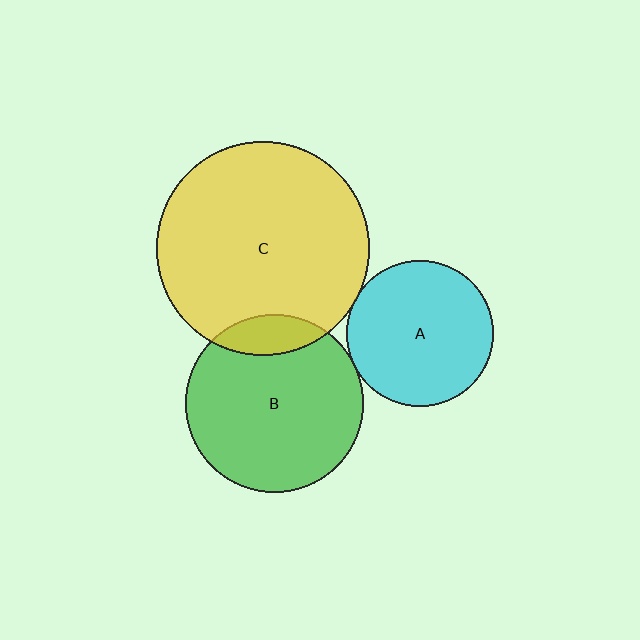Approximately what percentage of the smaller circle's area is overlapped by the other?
Approximately 15%.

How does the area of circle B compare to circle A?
Approximately 1.5 times.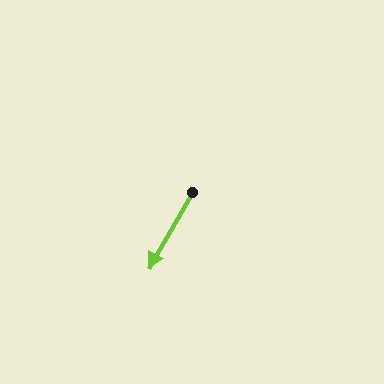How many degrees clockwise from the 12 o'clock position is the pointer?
Approximately 210 degrees.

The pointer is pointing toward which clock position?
Roughly 7 o'clock.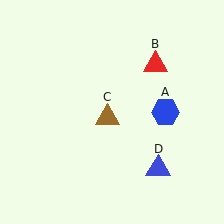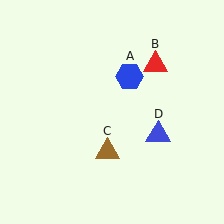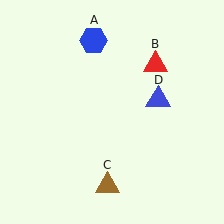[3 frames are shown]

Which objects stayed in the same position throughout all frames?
Red triangle (object B) remained stationary.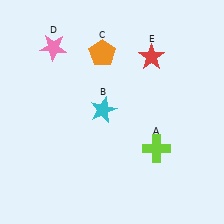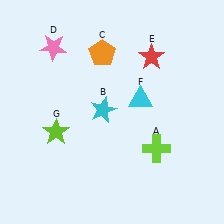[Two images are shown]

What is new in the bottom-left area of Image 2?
A lime star (G) was added in the bottom-left area of Image 2.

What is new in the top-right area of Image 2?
A cyan triangle (F) was added in the top-right area of Image 2.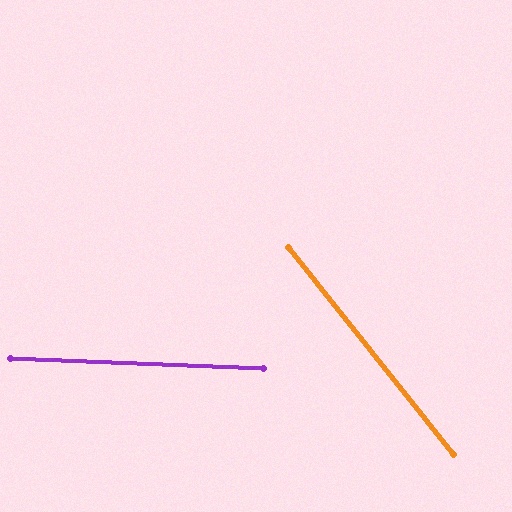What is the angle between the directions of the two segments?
Approximately 49 degrees.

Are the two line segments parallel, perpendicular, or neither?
Neither parallel nor perpendicular — they differ by about 49°.